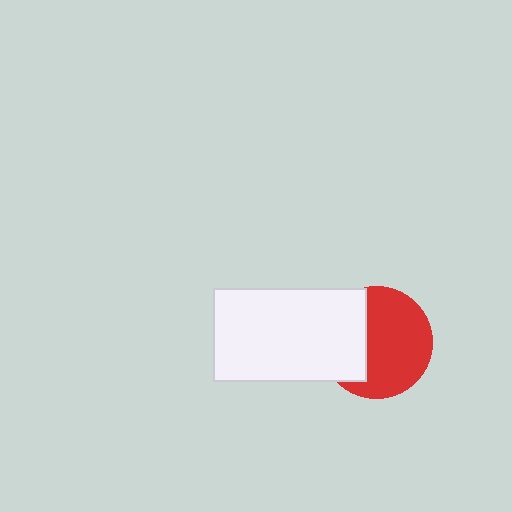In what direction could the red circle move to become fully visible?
The red circle could move right. That would shift it out from behind the white rectangle entirely.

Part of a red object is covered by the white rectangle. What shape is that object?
It is a circle.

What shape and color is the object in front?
The object in front is a white rectangle.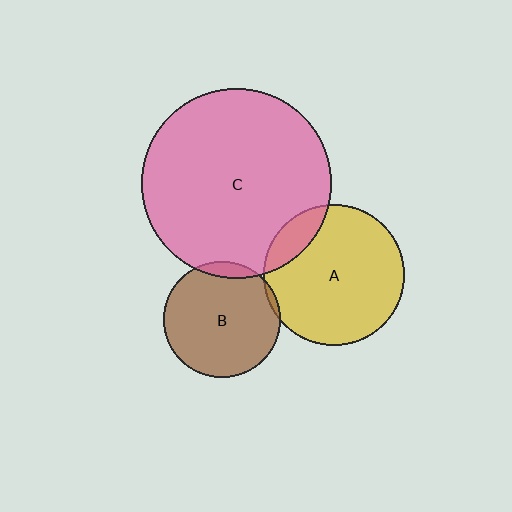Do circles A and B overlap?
Yes.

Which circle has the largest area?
Circle C (pink).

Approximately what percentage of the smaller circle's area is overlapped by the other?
Approximately 5%.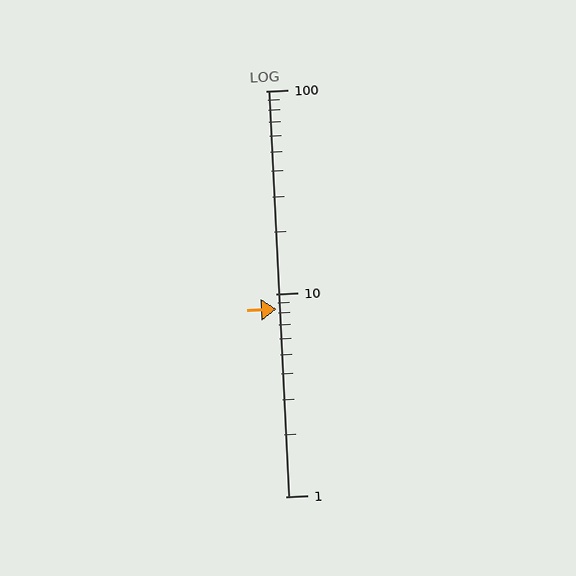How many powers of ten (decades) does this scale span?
The scale spans 2 decades, from 1 to 100.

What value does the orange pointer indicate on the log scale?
The pointer indicates approximately 8.4.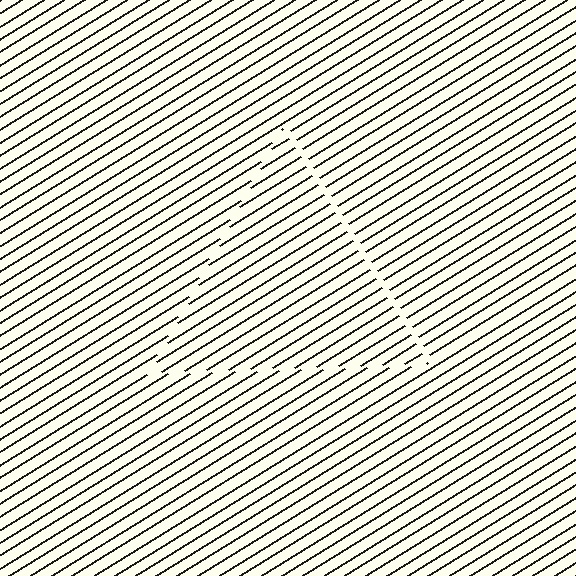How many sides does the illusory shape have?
3 sides — the line-ends trace a triangle.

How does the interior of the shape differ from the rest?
The interior of the shape contains the same grating, shifted by half a period — the contour is defined by the phase discontinuity where line-ends from the inner and outer gratings abut.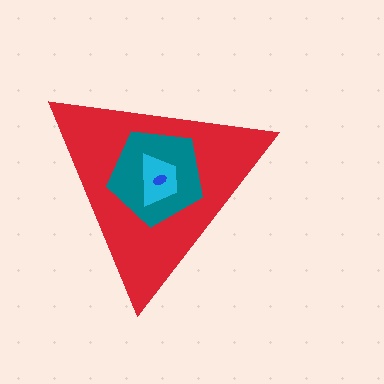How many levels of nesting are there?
4.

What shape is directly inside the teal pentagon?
The cyan trapezoid.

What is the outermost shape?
The red triangle.